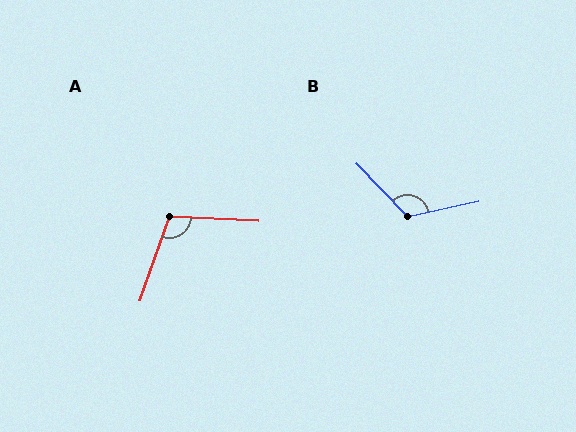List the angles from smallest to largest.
A (106°), B (122°).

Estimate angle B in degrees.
Approximately 122 degrees.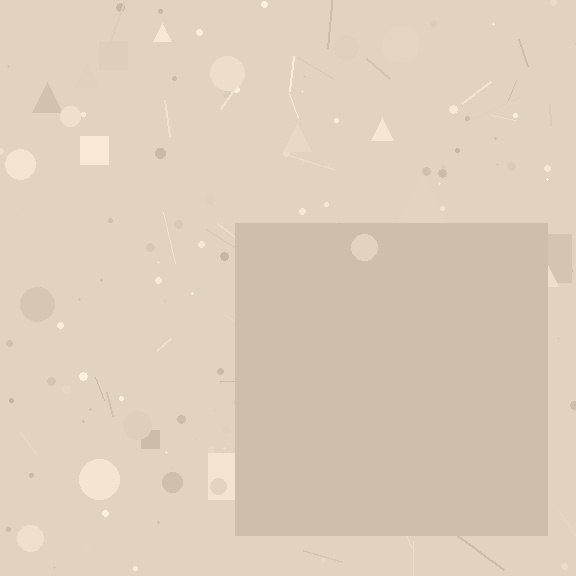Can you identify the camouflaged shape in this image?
The camouflaged shape is a square.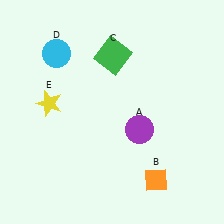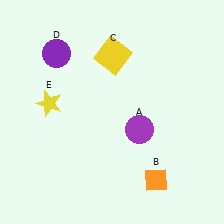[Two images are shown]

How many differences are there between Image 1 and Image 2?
There are 2 differences between the two images.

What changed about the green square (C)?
In Image 1, C is green. In Image 2, it changed to yellow.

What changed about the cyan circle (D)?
In Image 1, D is cyan. In Image 2, it changed to purple.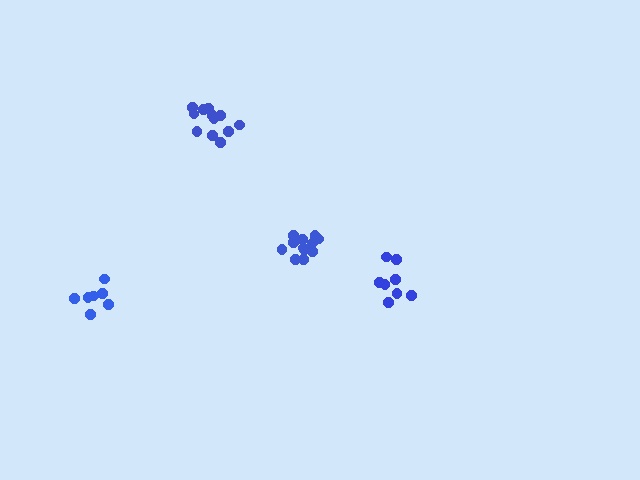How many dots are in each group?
Group 1: 12 dots, Group 2: 7 dots, Group 3: 8 dots, Group 4: 12 dots (39 total).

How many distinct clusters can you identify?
There are 4 distinct clusters.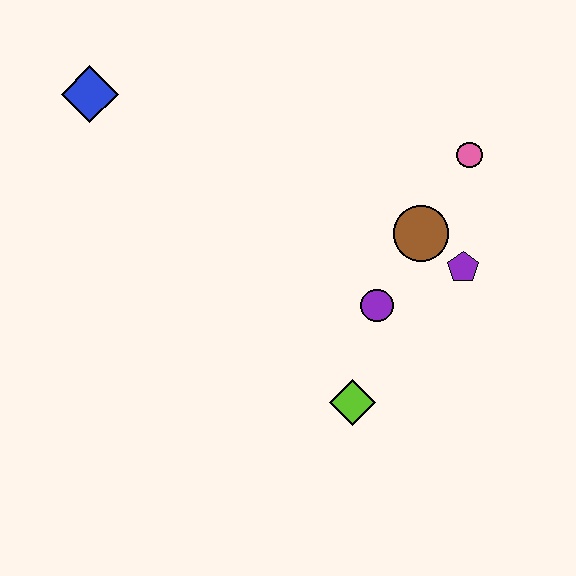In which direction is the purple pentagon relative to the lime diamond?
The purple pentagon is above the lime diamond.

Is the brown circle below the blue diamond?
Yes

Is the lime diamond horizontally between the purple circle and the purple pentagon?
No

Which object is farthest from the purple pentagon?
The blue diamond is farthest from the purple pentagon.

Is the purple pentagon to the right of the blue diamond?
Yes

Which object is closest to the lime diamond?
The purple circle is closest to the lime diamond.